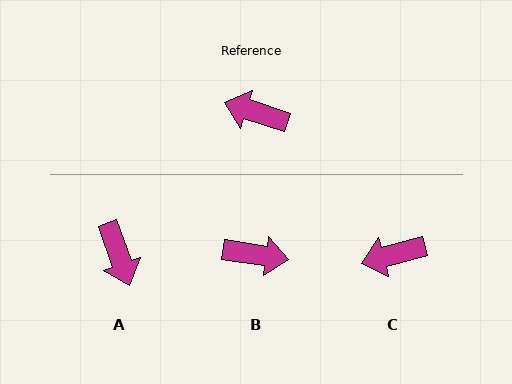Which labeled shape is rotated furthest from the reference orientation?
B, about 171 degrees away.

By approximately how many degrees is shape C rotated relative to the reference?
Approximately 33 degrees counter-clockwise.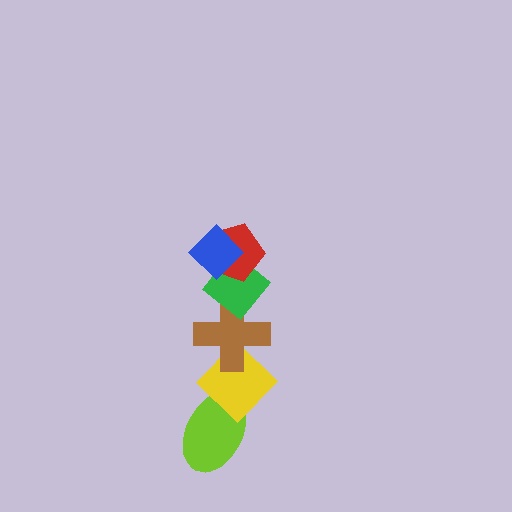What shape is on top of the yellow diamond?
The brown cross is on top of the yellow diamond.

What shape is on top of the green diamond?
The red pentagon is on top of the green diamond.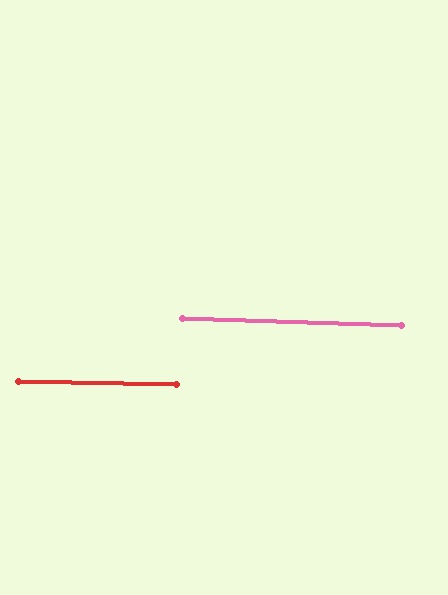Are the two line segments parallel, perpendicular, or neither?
Parallel — their directions differ by only 0.7°.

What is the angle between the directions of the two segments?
Approximately 1 degree.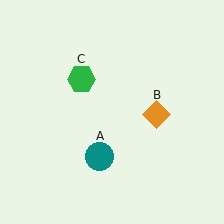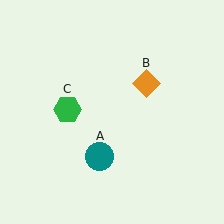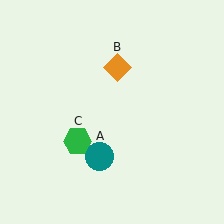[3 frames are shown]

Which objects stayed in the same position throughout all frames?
Teal circle (object A) remained stationary.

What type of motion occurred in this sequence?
The orange diamond (object B), green hexagon (object C) rotated counterclockwise around the center of the scene.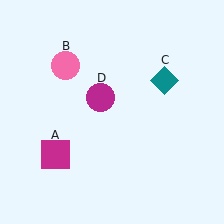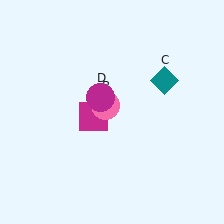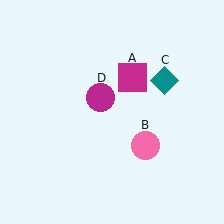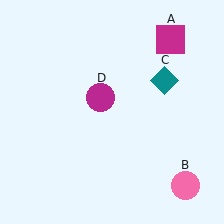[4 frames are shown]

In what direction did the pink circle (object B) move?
The pink circle (object B) moved down and to the right.